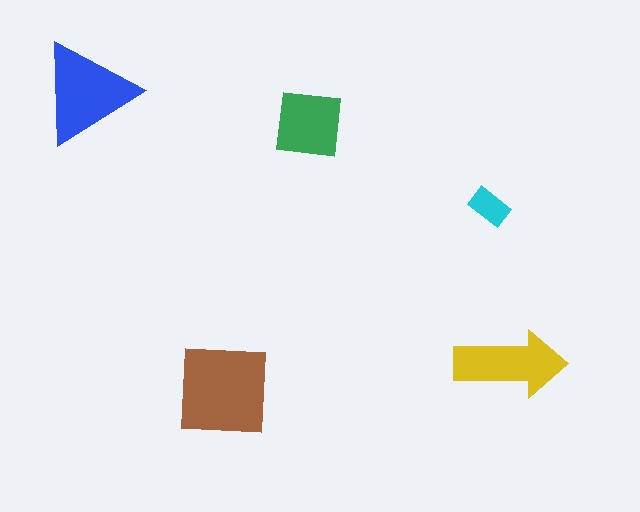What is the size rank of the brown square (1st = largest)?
1st.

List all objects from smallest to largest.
The cyan rectangle, the green square, the yellow arrow, the blue triangle, the brown square.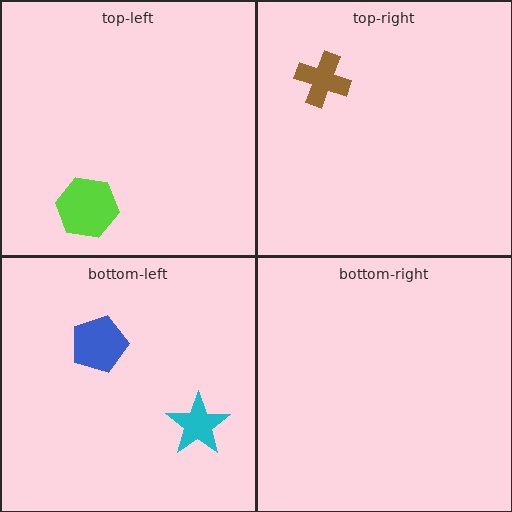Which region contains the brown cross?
The top-right region.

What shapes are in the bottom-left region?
The blue pentagon, the cyan star.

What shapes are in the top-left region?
The lime hexagon.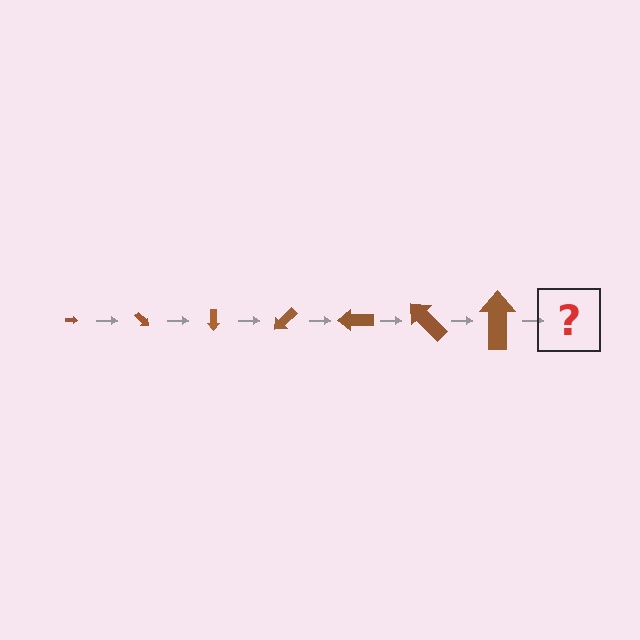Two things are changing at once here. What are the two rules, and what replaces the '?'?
The two rules are that the arrow grows larger each step and it rotates 45 degrees each step. The '?' should be an arrow, larger than the previous one and rotated 315 degrees from the start.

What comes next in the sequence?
The next element should be an arrow, larger than the previous one and rotated 315 degrees from the start.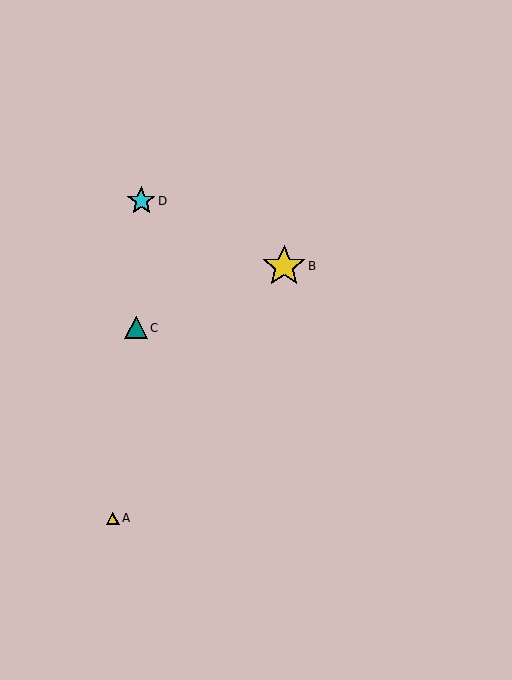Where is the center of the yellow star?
The center of the yellow star is at (284, 266).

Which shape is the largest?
The yellow star (labeled B) is the largest.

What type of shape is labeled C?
Shape C is a teal triangle.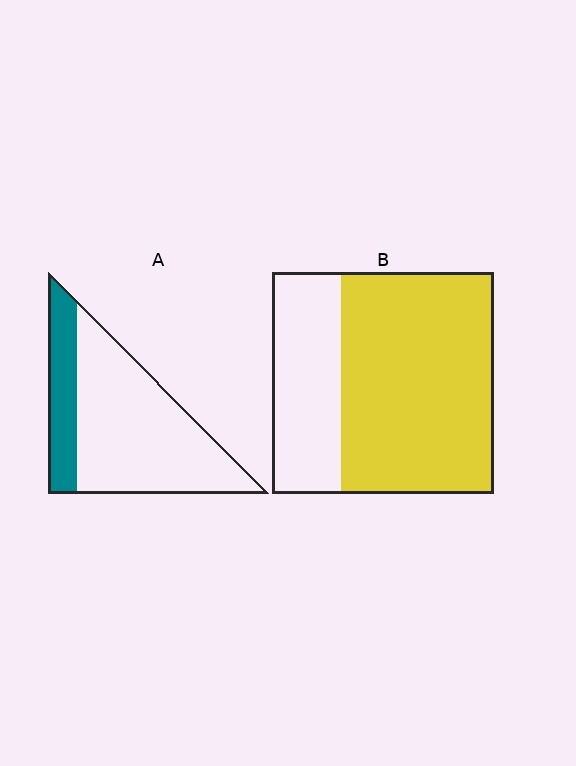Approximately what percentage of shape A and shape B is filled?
A is approximately 25% and B is approximately 70%.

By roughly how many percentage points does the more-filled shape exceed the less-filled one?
By roughly 45 percentage points (B over A).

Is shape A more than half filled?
No.